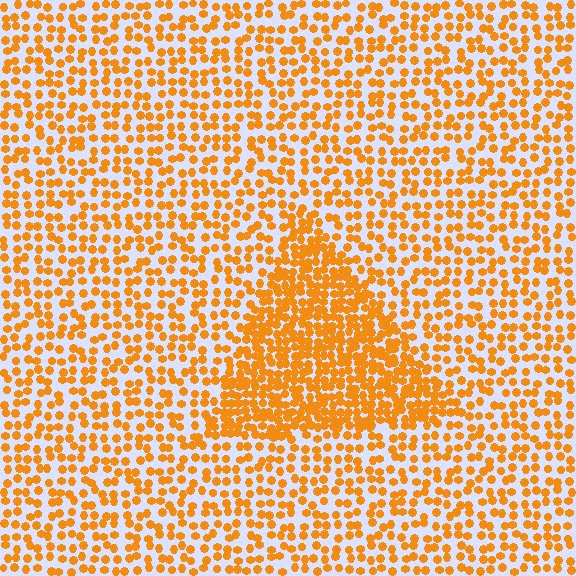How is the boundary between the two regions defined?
The boundary is defined by a change in element density (approximately 2.0x ratio). All elements are the same color, size, and shape.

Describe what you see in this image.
The image contains small orange elements arranged at two different densities. A triangle-shaped region is visible where the elements are more densely packed than the surrounding area.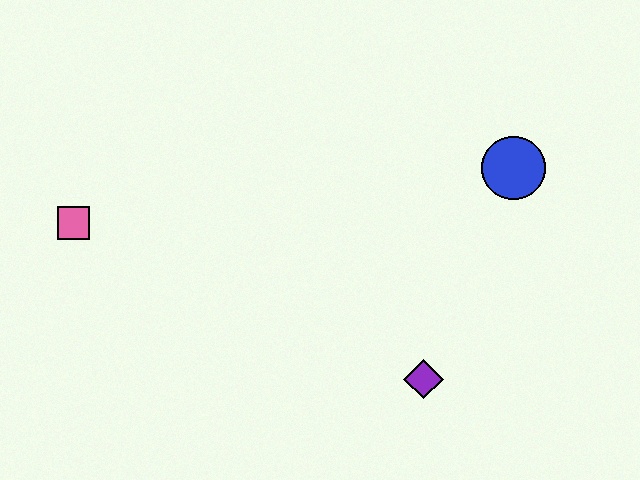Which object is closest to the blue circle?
The purple diamond is closest to the blue circle.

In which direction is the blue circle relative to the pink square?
The blue circle is to the right of the pink square.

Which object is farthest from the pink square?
The blue circle is farthest from the pink square.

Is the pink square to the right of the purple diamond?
No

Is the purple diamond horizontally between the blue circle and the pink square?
Yes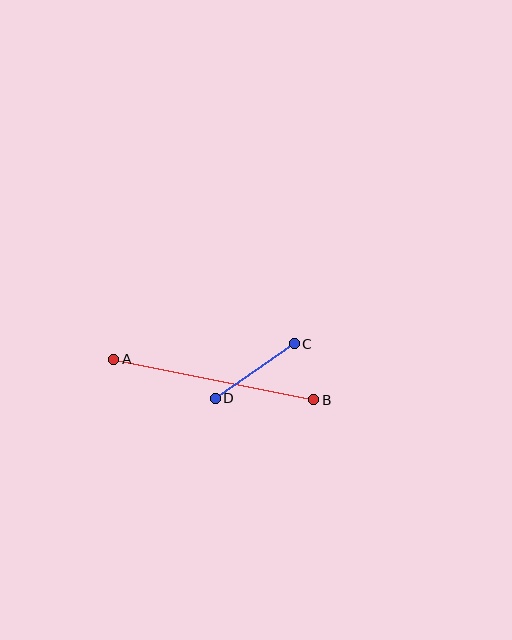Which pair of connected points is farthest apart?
Points A and B are farthest apart.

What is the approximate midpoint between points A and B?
The midpoint is at approximately (214, 380) pixels.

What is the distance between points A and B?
The distance is approximately 204 pixels.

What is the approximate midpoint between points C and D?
The midpoint is at approximately (255, 371) pixels.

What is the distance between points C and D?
The distance is approximately 96 pixels.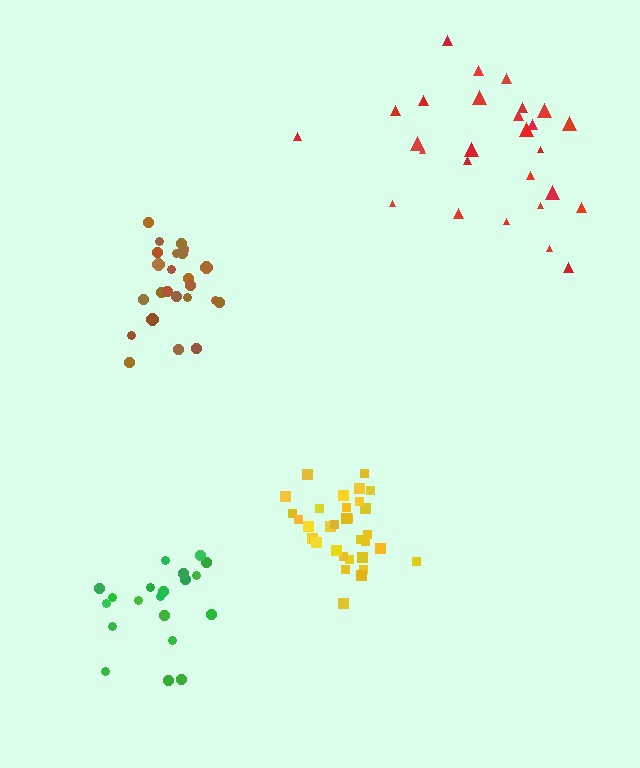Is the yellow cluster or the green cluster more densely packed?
Yellow.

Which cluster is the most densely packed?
Yellow.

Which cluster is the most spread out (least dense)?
Red.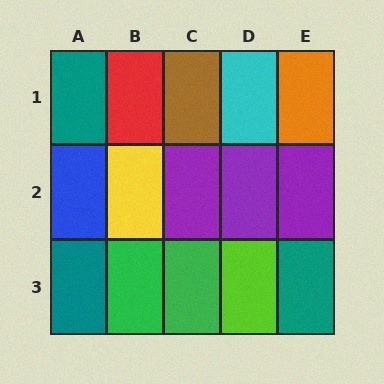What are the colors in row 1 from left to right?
Teal, red, brown, cyan, orange.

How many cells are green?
2 cells are green.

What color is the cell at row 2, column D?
Purple.